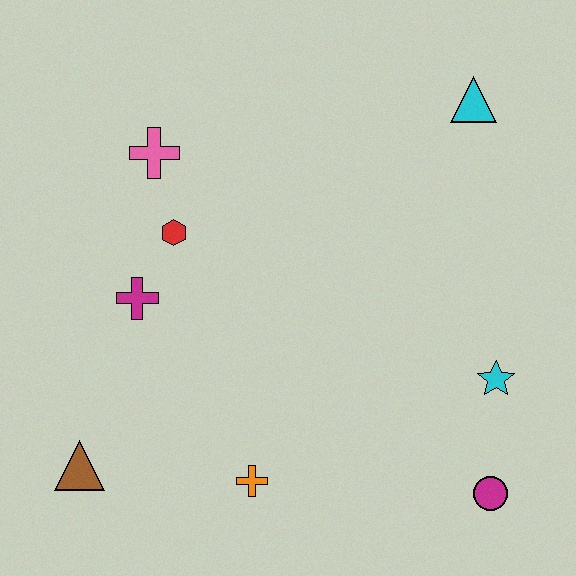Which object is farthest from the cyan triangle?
The brown triangle is farthest from the cyan triangle.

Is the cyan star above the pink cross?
No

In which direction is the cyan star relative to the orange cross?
The cyan star is to the right of the orange cross.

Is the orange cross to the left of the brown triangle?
No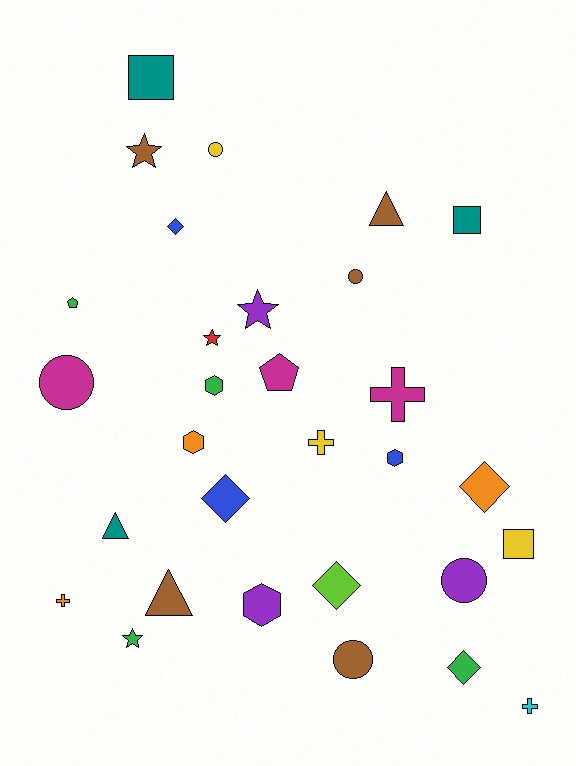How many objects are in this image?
There are 30 objects.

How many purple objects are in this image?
There are 3 purple objects.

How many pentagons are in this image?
There are 2 pentagons.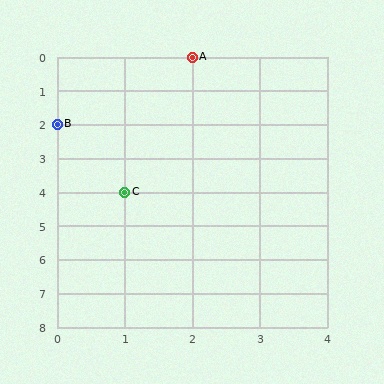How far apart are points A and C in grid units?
Points A and C are 1 column and 4 rows apart (about 4.1 grid units diagonally).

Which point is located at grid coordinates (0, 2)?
Point B is at (0, 2).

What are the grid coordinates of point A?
Point A is at grid coordinates (2, 0).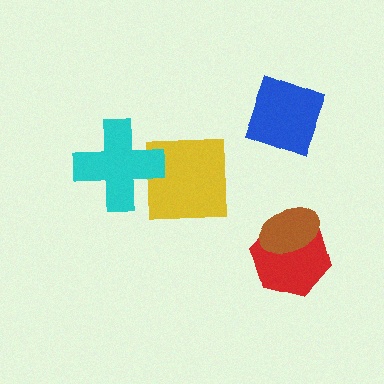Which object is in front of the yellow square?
The cyan cross is in front of the yellow square.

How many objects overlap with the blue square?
0 objects overlap with the blue square.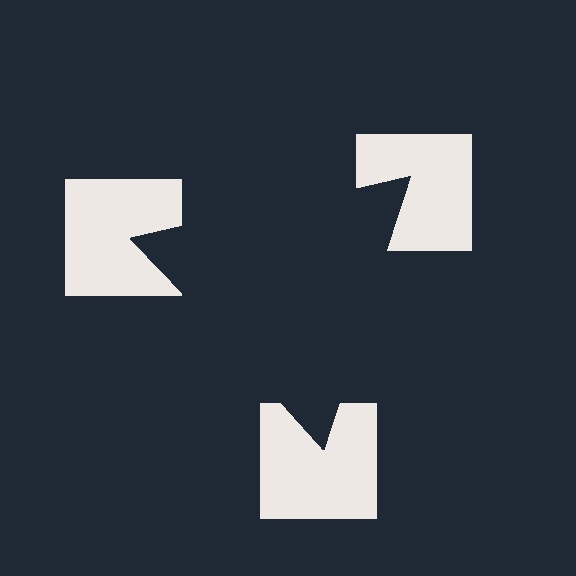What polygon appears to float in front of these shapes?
An illusory triangle — its edges are inferred from the aligned wedge cuts in the notched squares, not physically drawn.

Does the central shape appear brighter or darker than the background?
It typically appears slightly darker than the background, even though no actual brightness change is drawn.